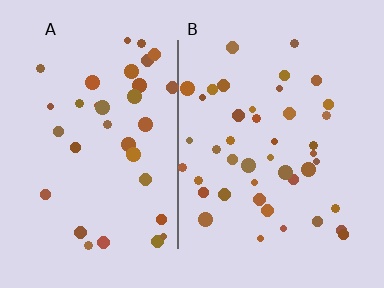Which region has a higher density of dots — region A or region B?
B (the right).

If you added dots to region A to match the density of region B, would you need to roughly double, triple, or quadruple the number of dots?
Approximately double.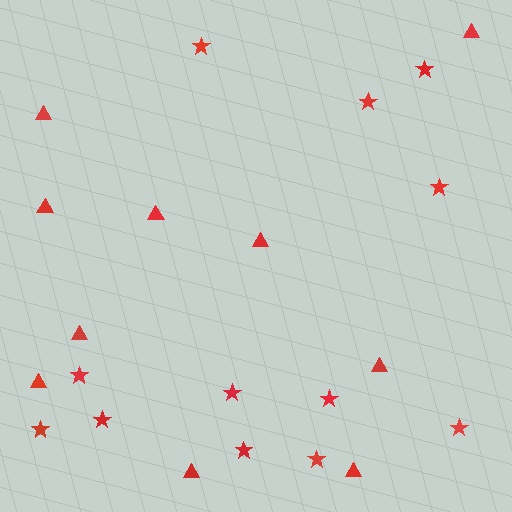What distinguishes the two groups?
There are 2 groups: one group of stars (12) and one group of triangles (10).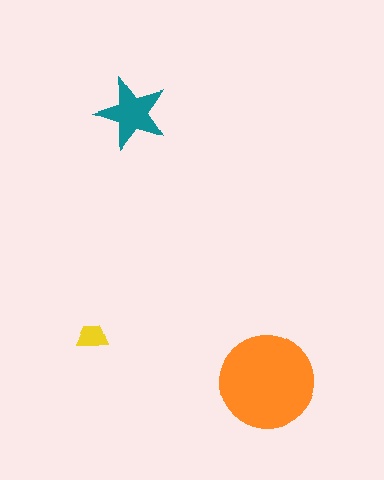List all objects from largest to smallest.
The orange circle, the teal star, the yellow trapezoid.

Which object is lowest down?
The orange circle is bottommost.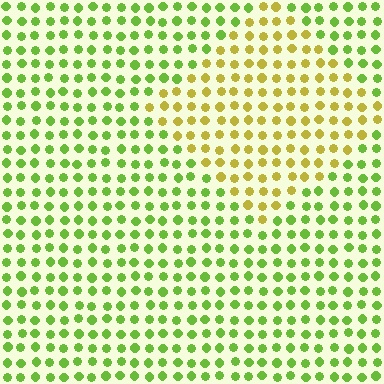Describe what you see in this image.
The image is filled with small lime elements in a uniform arrangement. A diamond-shaped region is visible where the elements are tinted to a slightly different hue, forming a subtle color boundary.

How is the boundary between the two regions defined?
The boundary is defined purely by a slight shift in hue (about 43 degrees). Spacing, size, and orientation are identical on both sides.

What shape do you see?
I see a diamond.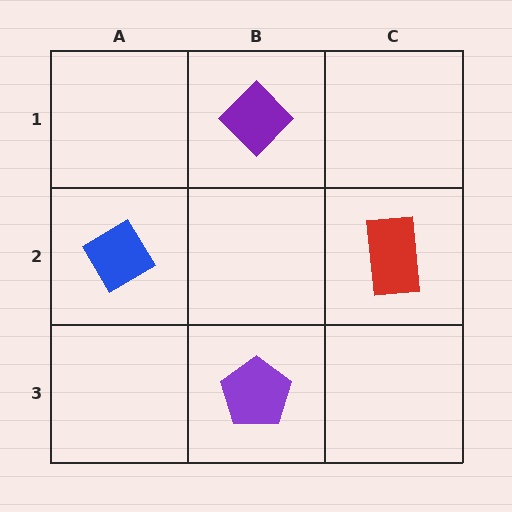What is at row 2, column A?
A blue diamond.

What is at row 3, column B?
A purple pentagon.